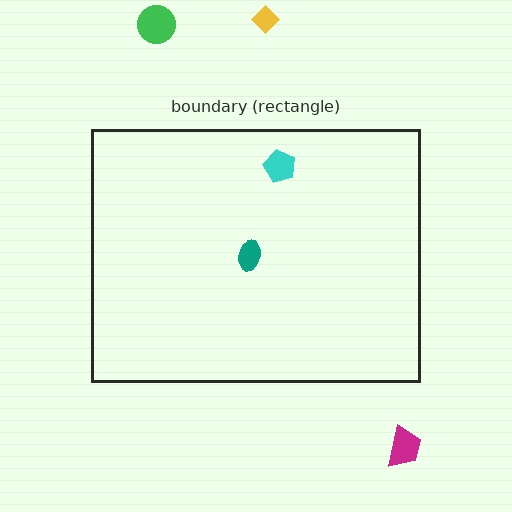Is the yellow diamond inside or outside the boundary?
Outside.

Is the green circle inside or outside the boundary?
Outside.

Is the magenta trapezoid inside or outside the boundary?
Outside.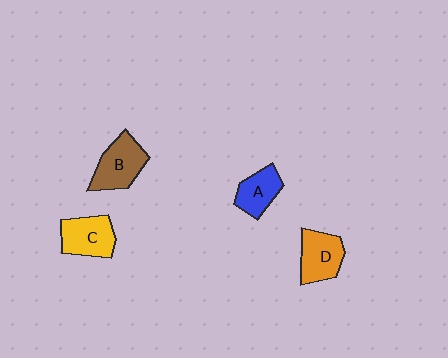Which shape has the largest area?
Shape B (brown).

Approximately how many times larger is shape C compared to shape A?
Approximately 1.3 times.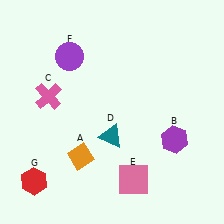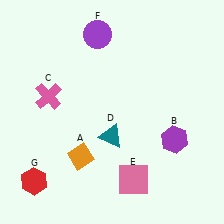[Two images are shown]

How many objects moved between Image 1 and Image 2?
1 object moved between the two images.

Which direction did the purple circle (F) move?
The purple circle (F) moved right.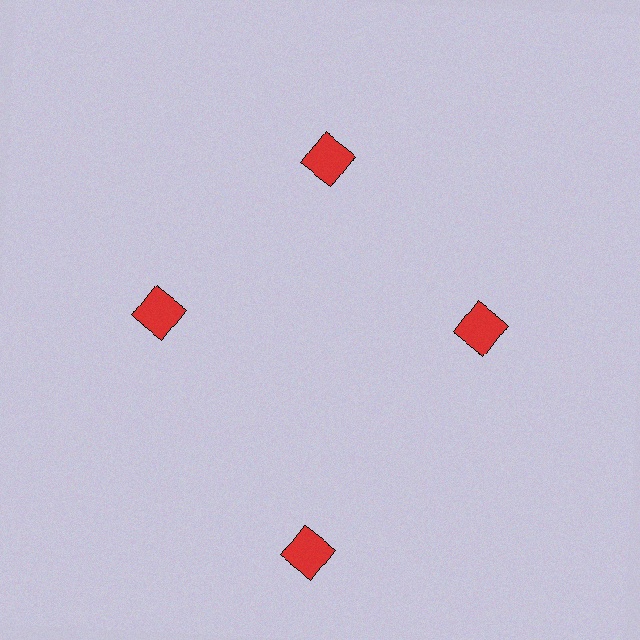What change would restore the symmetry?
The symmetry would be restored by moving it inward, back onto the ring so that all 4 squares sit at equal angles and equal distance from the center.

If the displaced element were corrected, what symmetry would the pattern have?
It would have 4-fold rotational symmetry — the pattern would map onto itself every 90 degrees.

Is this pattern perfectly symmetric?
No. The 4 red squares are arranged in a ring, but one element near the 6 o'clock position is pushed outward from the center, breaking the 4-fold rotational symmetry.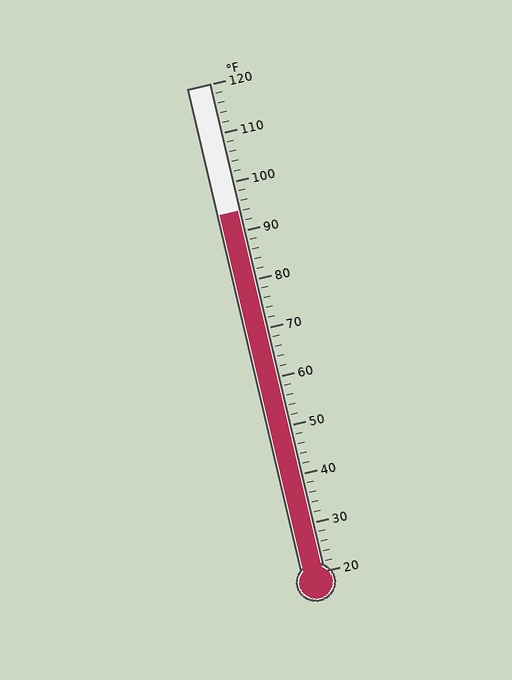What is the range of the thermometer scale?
The thermometer scale ranges from 20°F to 120°F.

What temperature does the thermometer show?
The thermometer shows approximately 94°F.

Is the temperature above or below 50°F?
The temperature is above 50°F.